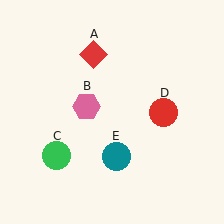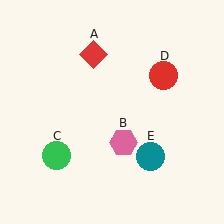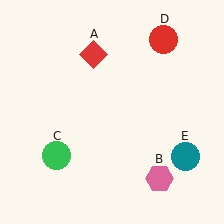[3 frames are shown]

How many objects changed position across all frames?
3 objects changed position: pink hexagon (object B), red circle (object D), teal circle (object E).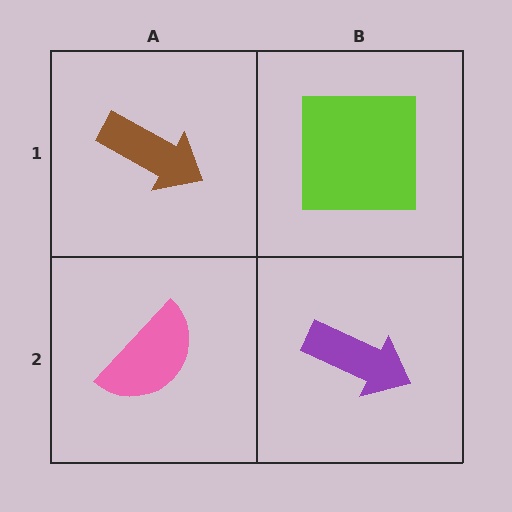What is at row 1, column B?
A lime square.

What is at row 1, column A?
A brown arrow.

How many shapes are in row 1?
2 shapes.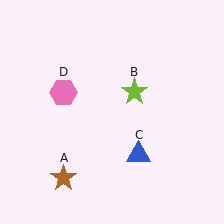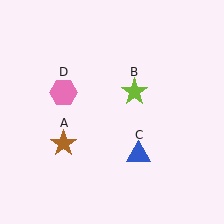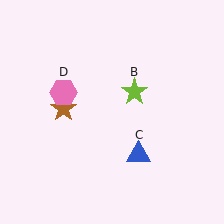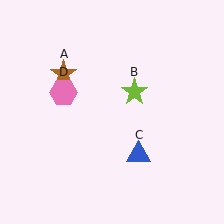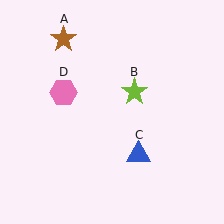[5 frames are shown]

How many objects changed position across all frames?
1 object changed position: brown star (object A).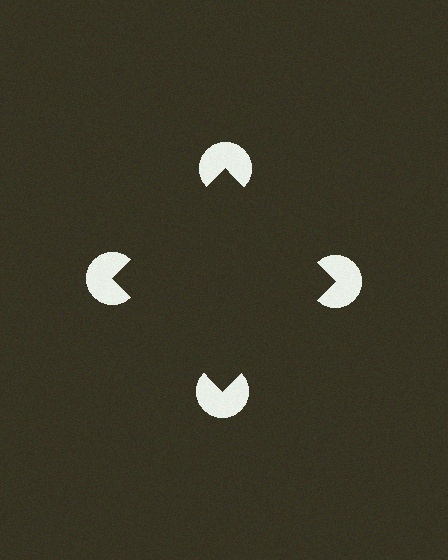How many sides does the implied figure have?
4 sides.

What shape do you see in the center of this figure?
An illusory square — its edges are inferred from the aligned wedge cuts in the pac-man discs, not physically drawn.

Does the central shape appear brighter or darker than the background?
It typically appears slightly darker than the background, even though no actual brightness change is drawn.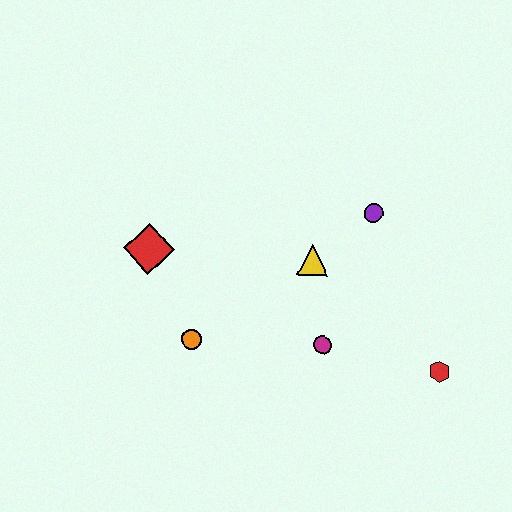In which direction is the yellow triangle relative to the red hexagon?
The yellow triangle is to the left of the red hexagon.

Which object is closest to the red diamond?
The orange circle is closest to the red diamond.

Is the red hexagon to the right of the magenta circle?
Yes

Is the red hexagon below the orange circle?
Yes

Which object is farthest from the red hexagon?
The red diamond is farthest from the red hexagon.